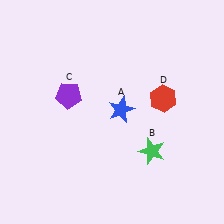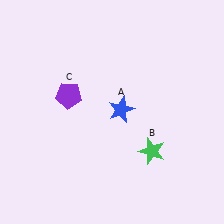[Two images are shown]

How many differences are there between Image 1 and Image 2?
There is 1 difference between the two images.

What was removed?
The red hexagon (D) was removed in Image 2.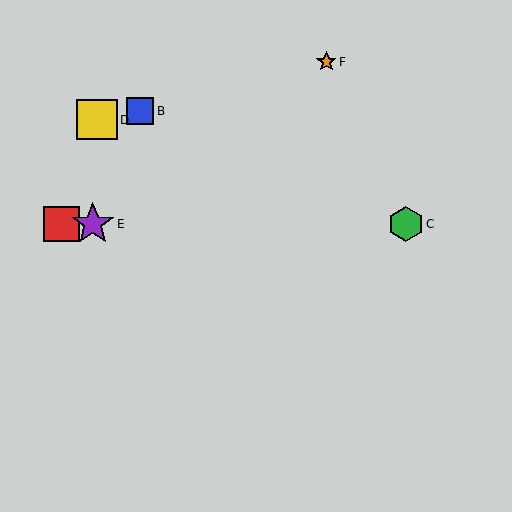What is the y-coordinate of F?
Object F is at y≈62.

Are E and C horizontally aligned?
Yes, both are at y≈224.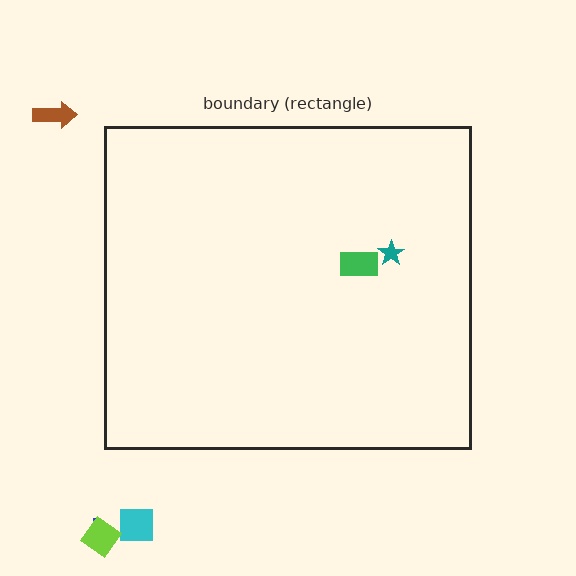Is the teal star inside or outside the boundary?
Inside.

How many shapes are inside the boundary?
2 inside, 4 outside.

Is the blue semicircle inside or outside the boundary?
Outside.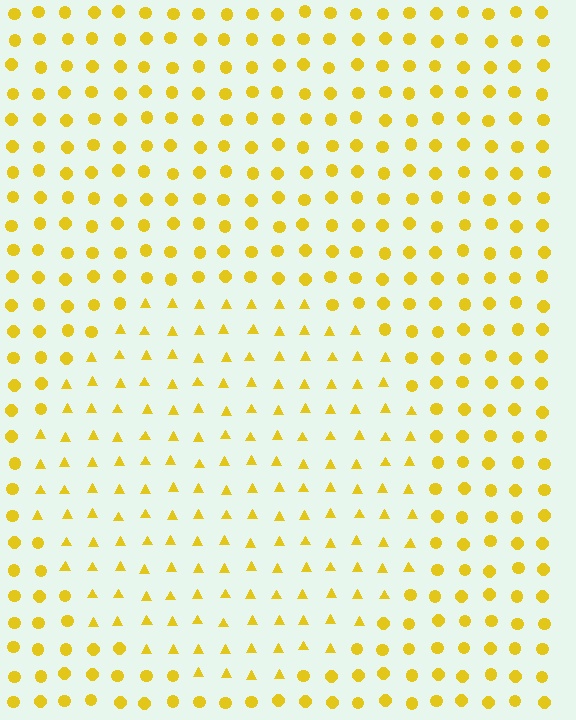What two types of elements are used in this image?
The image uses triangles inside the circle region and circles outside it.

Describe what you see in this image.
The image is filled with small yellow elements arranged in a uniform grid. A circle-shaped region contains triangles, while the surrounding area contains circles. The boundary is defined purely by the change in element shape.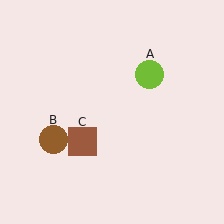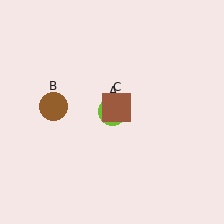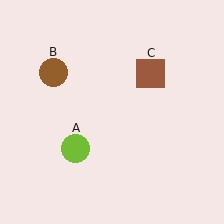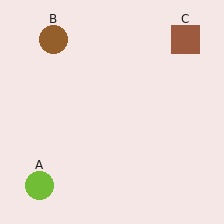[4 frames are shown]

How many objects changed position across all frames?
3 objects changed position: lime circle (object A), brown circle (object B), brown square (object C).